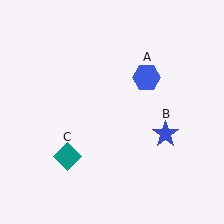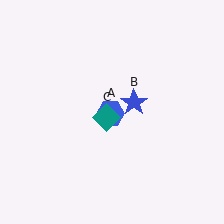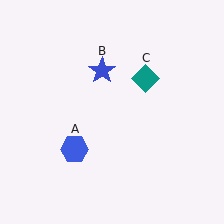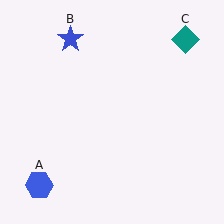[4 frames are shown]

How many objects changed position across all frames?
3 objects changed position: blue hexagon (object A), blue star (object B), teal diamond (object C).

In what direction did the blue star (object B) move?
The blue star (object B) moved up and to the left.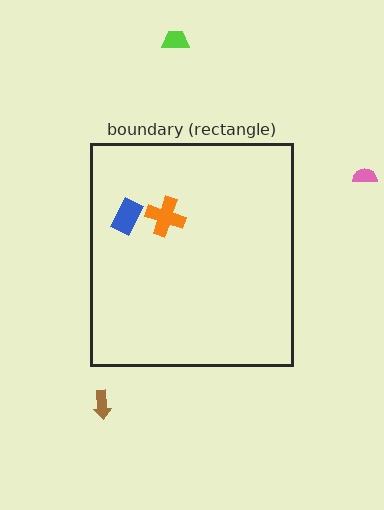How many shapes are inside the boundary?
2 inside, 3 outside.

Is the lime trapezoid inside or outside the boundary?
Outside.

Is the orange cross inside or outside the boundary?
Inside.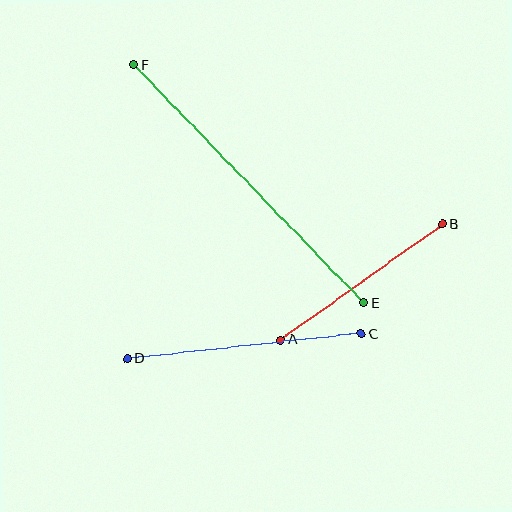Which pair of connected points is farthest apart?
Points E and F are farthest apart.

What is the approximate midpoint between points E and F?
The midpoint is at approximately (249, 184) pixels.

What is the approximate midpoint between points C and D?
The midpoint is at approximately (244, 346) pixels.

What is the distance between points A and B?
The distance is approximately 199 pixels.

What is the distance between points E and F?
The distance is approximately 331 pixels.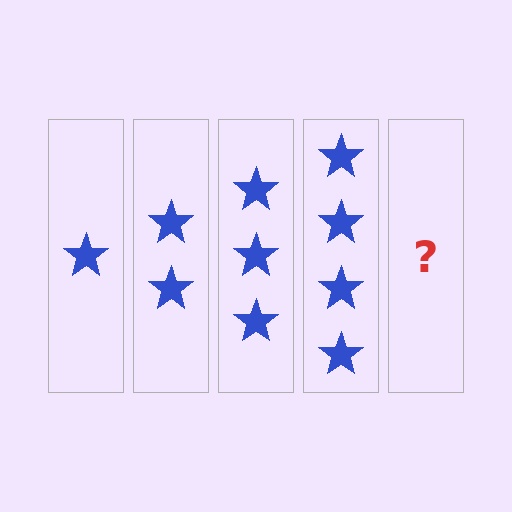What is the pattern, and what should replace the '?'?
The pattern is that each step adds one more star. The '?' should be 5 stars.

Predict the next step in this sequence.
The next step is 5 stars.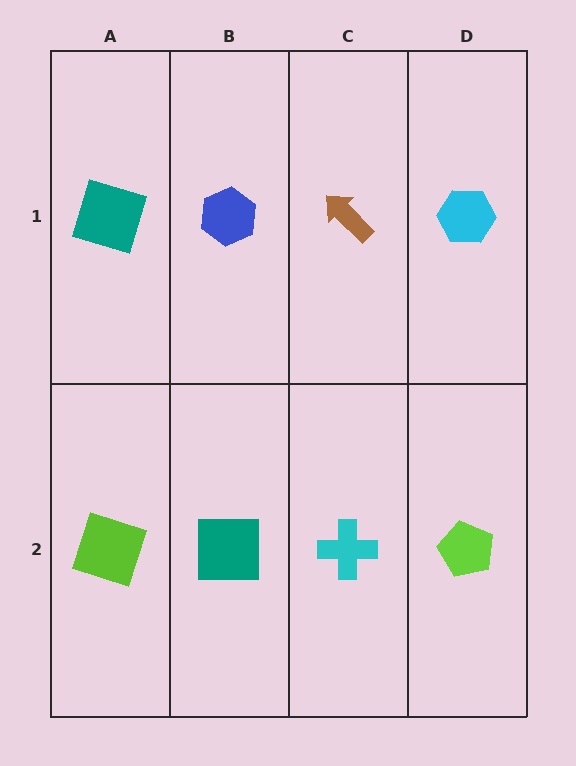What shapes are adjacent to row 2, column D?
A cyan hexagon (row 1, column D), a cyan cross (row 2, column C).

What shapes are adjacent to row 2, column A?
A teal square (row 1, column A), a teal square (row 2, column B).